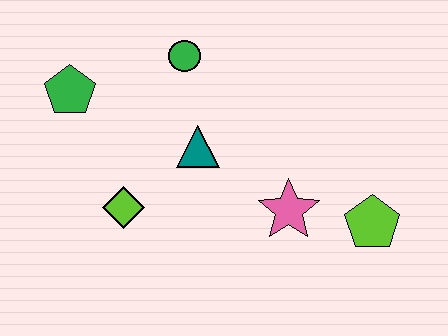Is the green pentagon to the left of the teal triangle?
Yes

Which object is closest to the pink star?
The lime pentagon is closest to the pink star.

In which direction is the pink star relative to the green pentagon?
The pink star is to the right of the green pentagon.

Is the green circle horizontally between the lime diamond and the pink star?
Yes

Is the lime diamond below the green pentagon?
Yes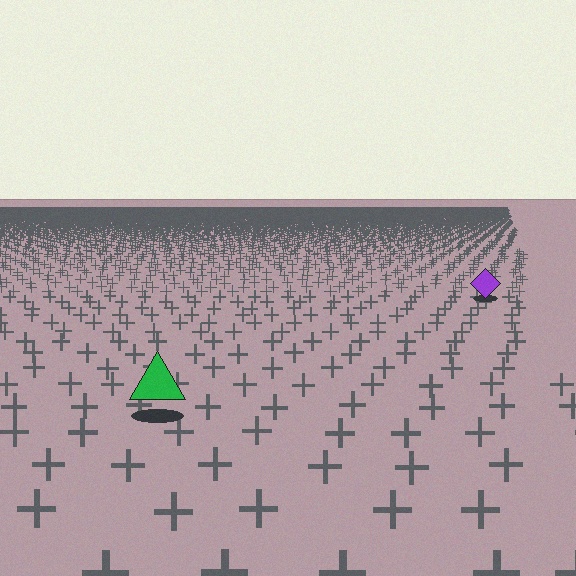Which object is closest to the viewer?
The green triangle is closest. The texture marks near it are larger and more spread out.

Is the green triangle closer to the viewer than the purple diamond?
Yes. The green triangle is closer — you can tell from the texture gradient: the ground texture is coarser near it.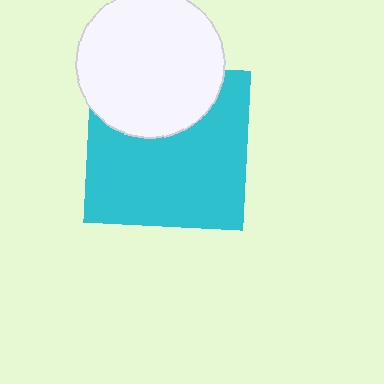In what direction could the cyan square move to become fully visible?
The cyan square could move down. That would shift it out from behind the white circle entirely.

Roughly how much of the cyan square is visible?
Most of it is visible (roughly 68%).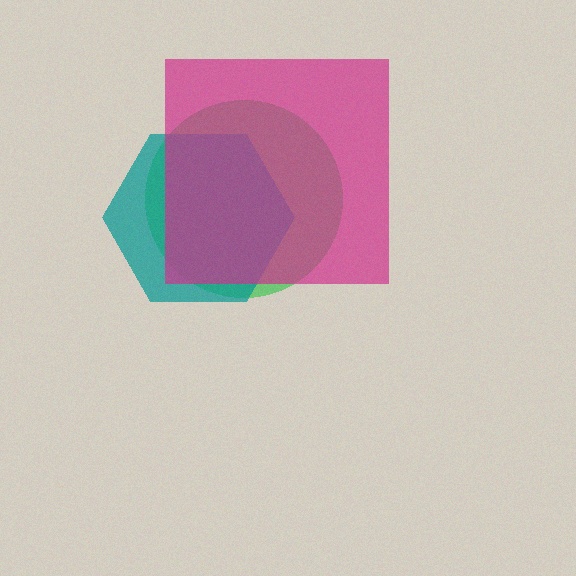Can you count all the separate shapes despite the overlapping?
Yes, there are 3 separate shapes.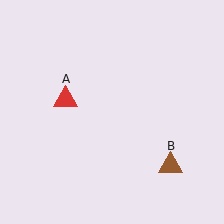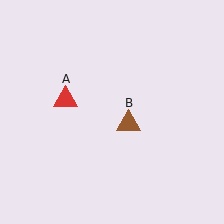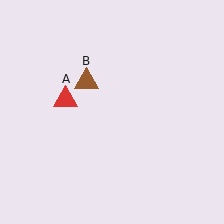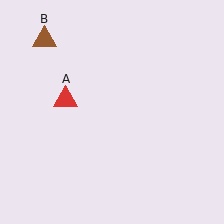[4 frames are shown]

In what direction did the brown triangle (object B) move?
The brown triangle (object B) moved up and to the left.